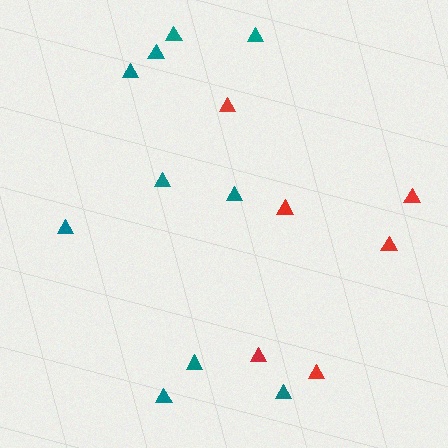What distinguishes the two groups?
There are 2 groups: one group of red triangles (6) and one group of teal triangles (10).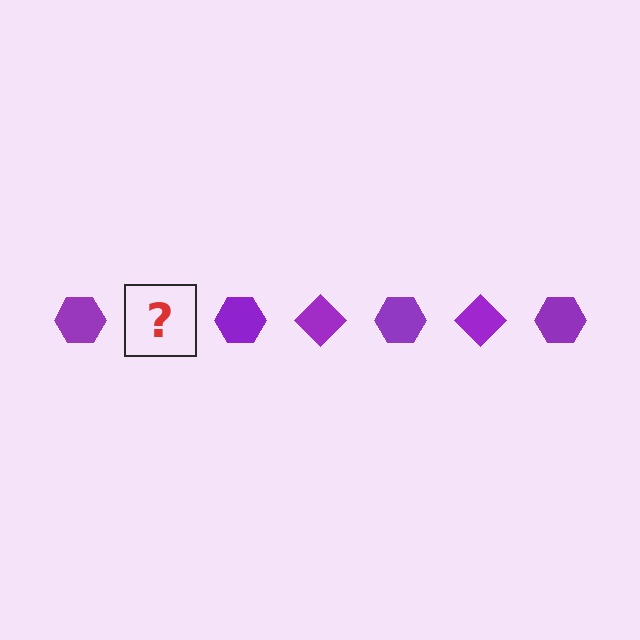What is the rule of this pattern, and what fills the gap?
The rule is that the pattern cycles through hexagon, diamond shapes in purple. The gap should be filled with a purple diamond.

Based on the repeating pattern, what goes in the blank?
The blank should be a purple diamond.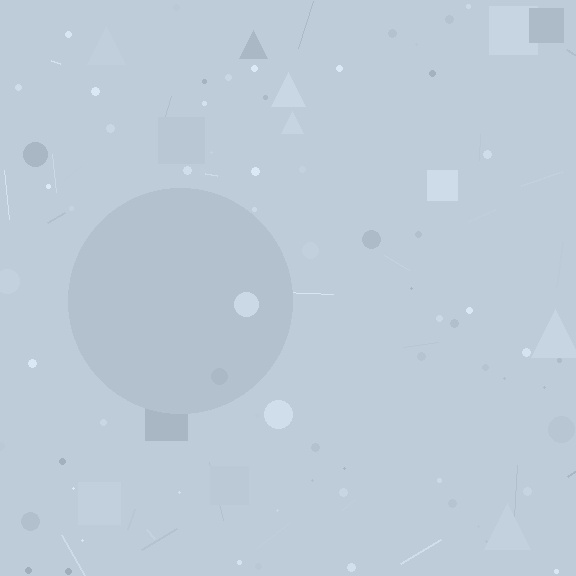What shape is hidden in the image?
A circle is hidden in the image.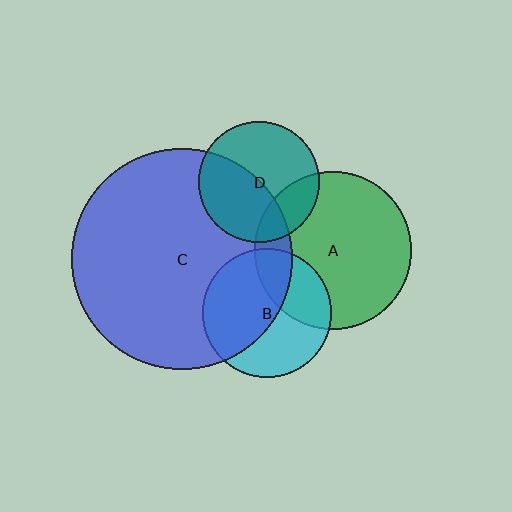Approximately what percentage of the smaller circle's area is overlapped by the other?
Approximately 30%.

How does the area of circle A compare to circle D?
Approximately 1.7 times.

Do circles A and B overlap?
Yes.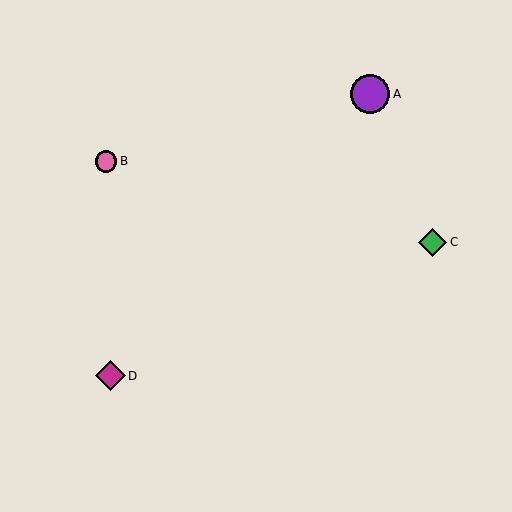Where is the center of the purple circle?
The center of the purple circle is at (370, 94).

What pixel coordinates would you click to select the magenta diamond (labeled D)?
Click at (110, 376) to select the magenta diamond D.